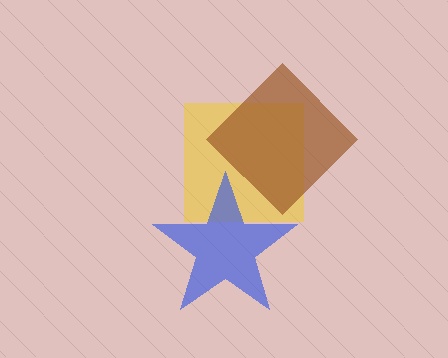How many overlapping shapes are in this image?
There are 3 overlapping shapes in the image.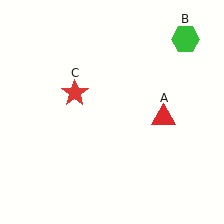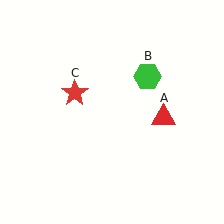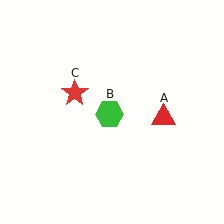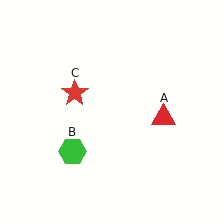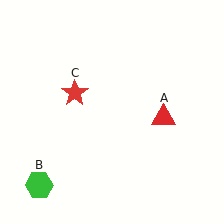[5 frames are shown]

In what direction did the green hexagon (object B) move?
The green hexagon (object B) moved down and to the left.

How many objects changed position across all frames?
1 object changed position: green hexagon (object B).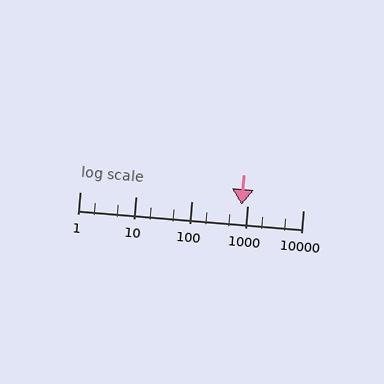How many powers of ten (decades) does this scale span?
The scale spans 4 decades, from 1 to 10000.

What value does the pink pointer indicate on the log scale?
The pointer indicates approximately 800.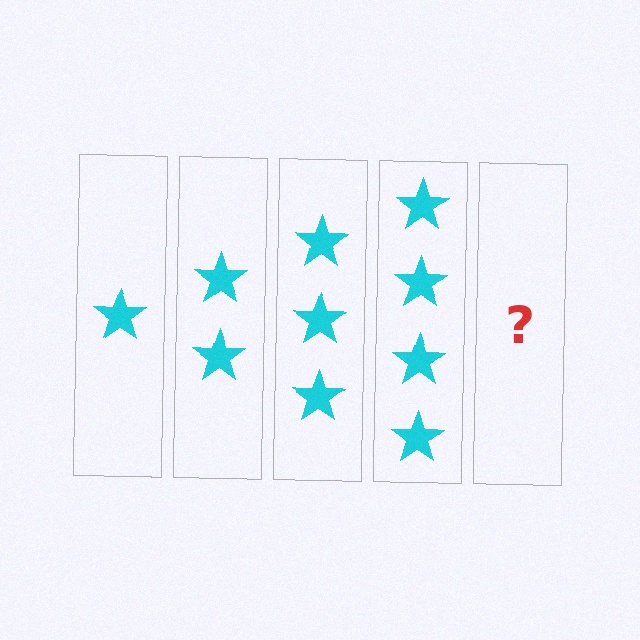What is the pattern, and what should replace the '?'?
The pattern is that each step adds one more star. The '?' should be 5 stars.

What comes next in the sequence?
The next element should be 5 stars.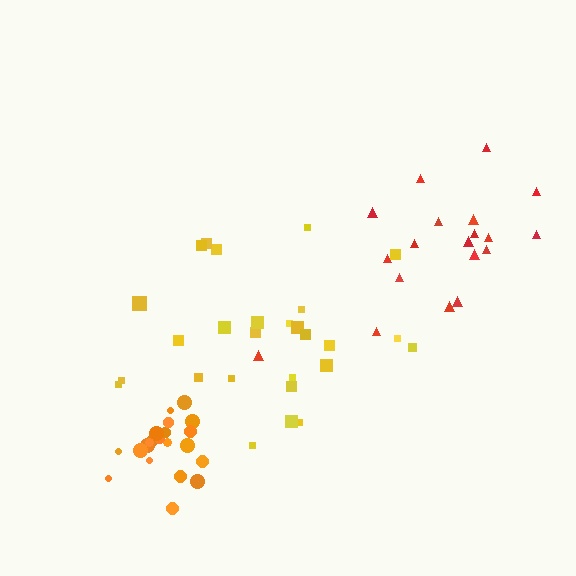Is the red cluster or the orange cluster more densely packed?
Orange.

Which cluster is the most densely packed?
Orange.